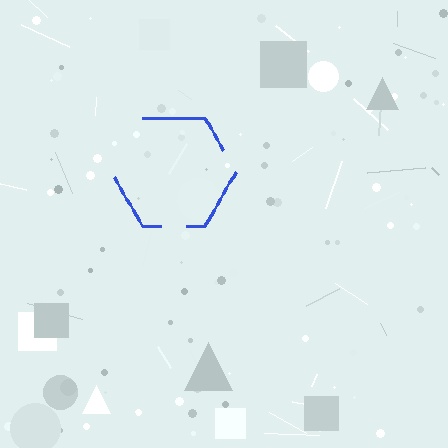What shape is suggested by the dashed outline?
The dashed outline suggests a hexagon.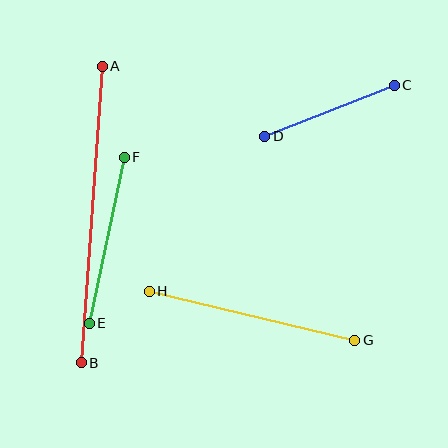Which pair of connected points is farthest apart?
Points A and B are farthest apart.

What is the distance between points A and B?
The distance is approximately 297 pixels.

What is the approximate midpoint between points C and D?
The midpoint is at approximately (329, 111) pixels.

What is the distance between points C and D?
The distance is approximately 139 pixels.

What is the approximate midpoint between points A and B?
The midpoint is at approximately (92, 215) pixels.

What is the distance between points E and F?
The distance is approximately 170 pixels.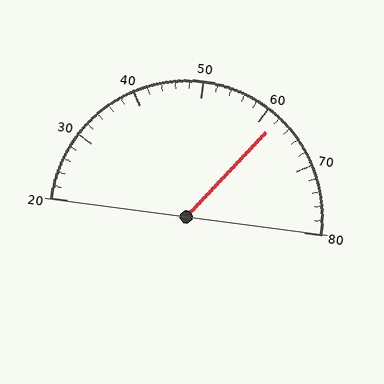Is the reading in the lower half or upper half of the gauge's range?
The reading is in the upper half of the range (20 to 80).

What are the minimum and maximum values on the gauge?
The gauge ranges from 20 to 80.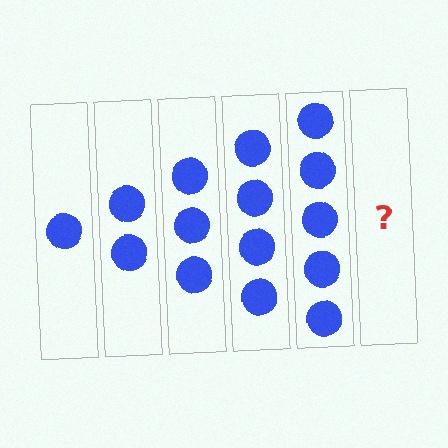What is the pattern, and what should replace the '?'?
The pattern is that each step adds one more circle. The '?' should be 6 circles.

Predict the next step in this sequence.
The next step is 6 circles.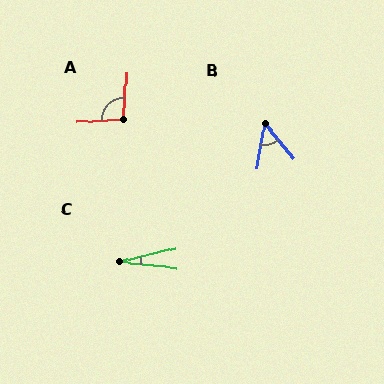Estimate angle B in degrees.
Approximately 49 degrees.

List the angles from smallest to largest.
C (20°), B (49°), A (97°).